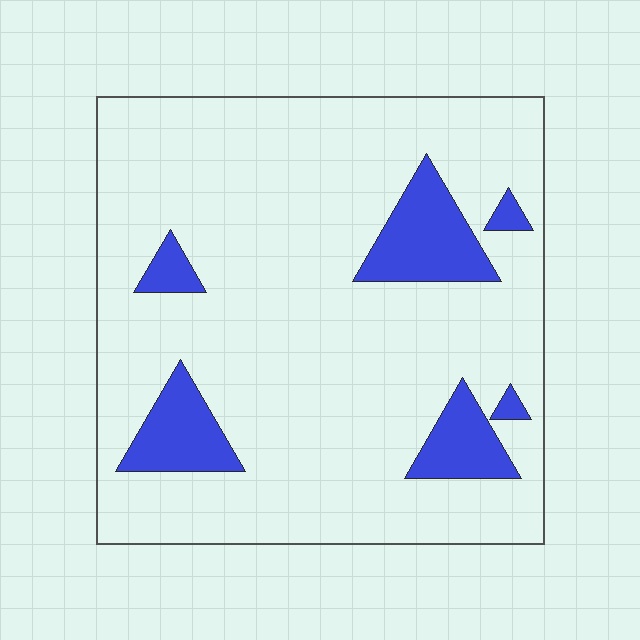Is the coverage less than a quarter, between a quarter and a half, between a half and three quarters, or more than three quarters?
Less than a quarter.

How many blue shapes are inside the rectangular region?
6.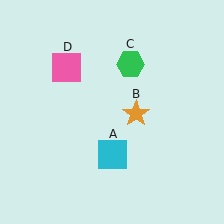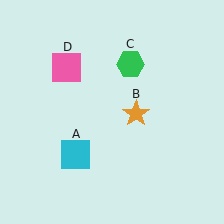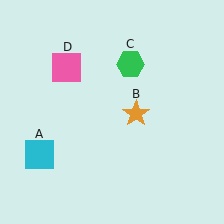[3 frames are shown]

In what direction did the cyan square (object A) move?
The cyan square (object A) moved left.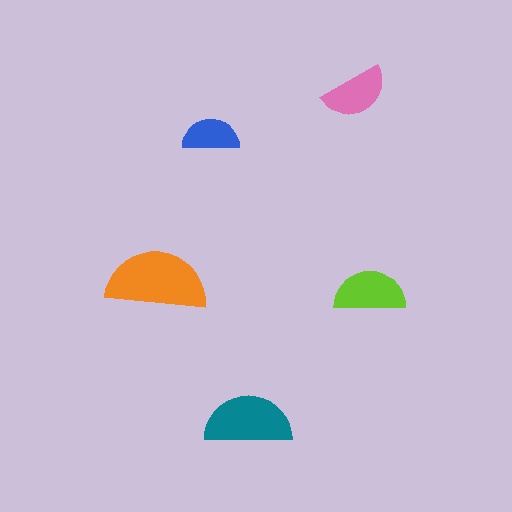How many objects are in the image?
There are 5 objects in the image.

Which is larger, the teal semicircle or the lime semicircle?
The teal one.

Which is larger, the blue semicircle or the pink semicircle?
The pink one.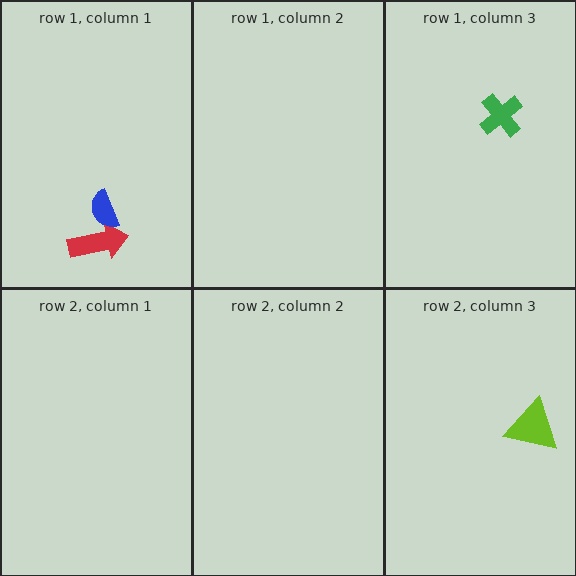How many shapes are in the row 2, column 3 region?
1.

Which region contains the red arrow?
The row 1, column 1 region.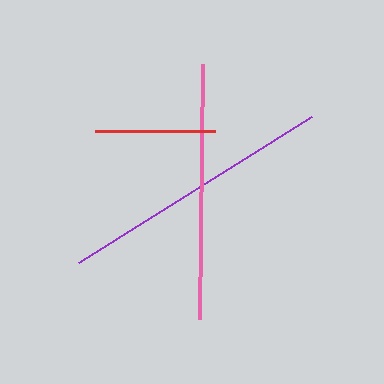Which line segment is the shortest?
The red line is the shortest at approximately 121 pixels.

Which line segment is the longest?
The purple line is the longest at approximately 275 pixels.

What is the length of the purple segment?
The purple segment is approximately 275 pixels long.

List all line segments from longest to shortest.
From longest to shortest: purple, pink, red.